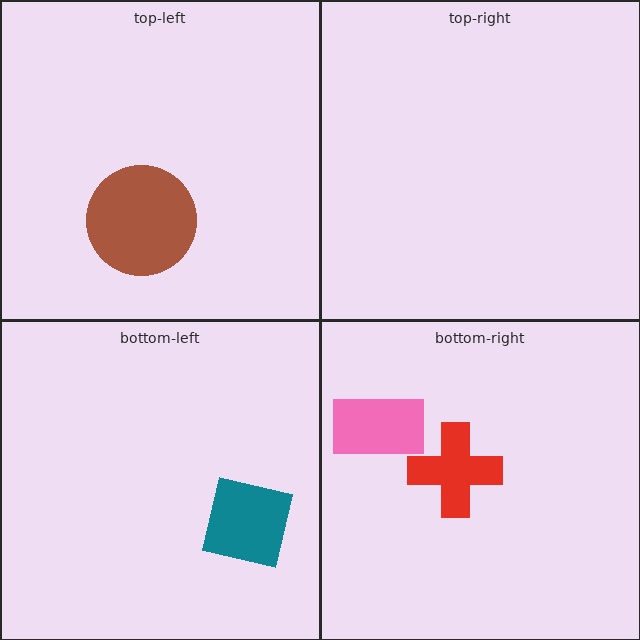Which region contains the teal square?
The bottom-left region.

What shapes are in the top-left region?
The brown circle.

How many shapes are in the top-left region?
1.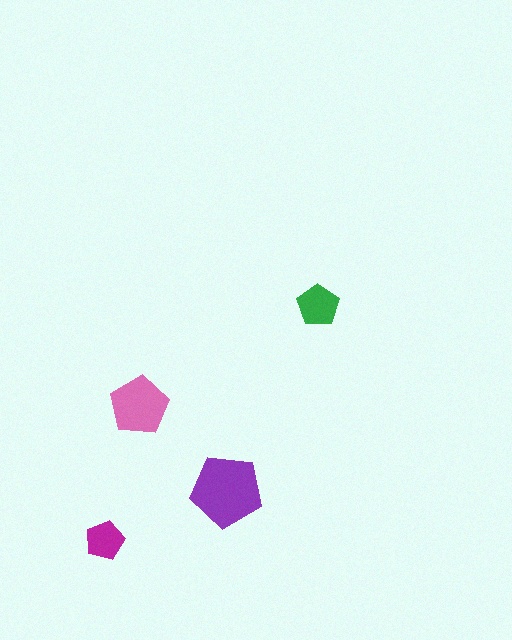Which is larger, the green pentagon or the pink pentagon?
The pink one.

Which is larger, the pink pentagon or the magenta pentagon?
The pink one.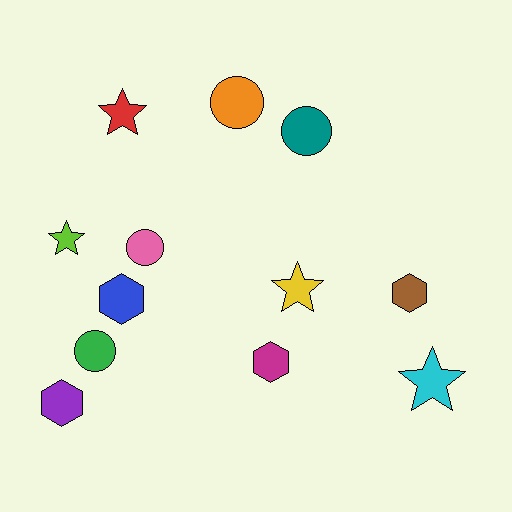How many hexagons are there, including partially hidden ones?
There are 4 hexagons.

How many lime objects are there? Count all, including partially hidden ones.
There is 1 lime object.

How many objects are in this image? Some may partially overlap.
There are 12 objects.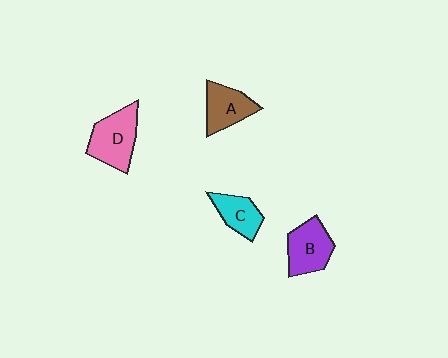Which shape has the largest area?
Shape D (pink).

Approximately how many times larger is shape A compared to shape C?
Approximately 1.2 times.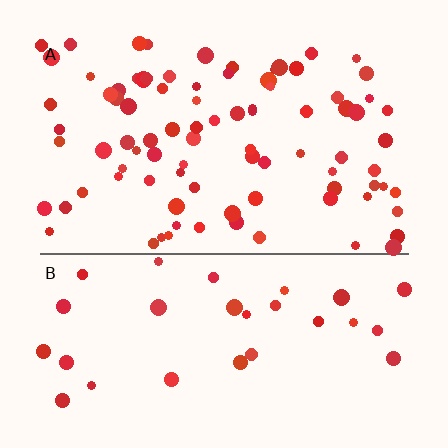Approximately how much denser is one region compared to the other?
Approximately 2.8× — region A over region B.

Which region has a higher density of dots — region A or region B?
A (the top).